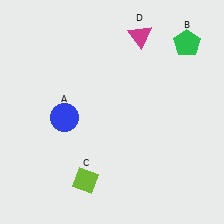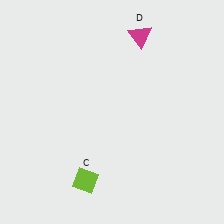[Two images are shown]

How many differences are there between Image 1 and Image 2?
There are 2 differences between the two images.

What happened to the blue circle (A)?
The blue circle (A) was removed in Image 2. It was in the bottom-left area of Image 1.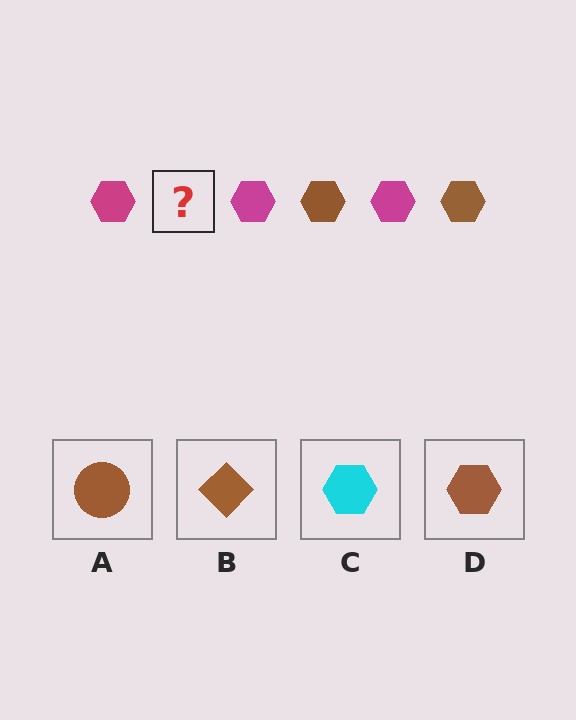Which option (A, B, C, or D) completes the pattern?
D.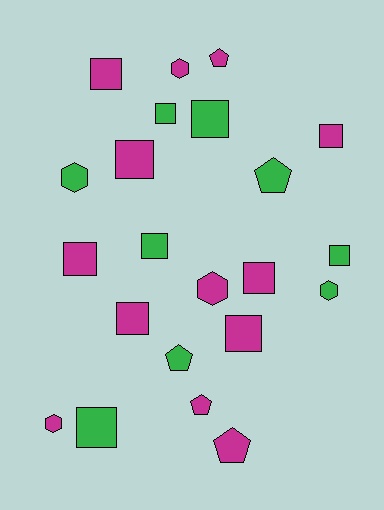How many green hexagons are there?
There are 2 green hexagons.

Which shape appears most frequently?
Square, with 12 objects.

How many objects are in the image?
There are 22 objects.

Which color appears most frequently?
Magenta, with 13 objects.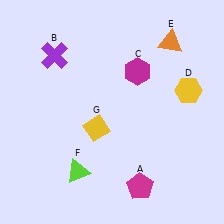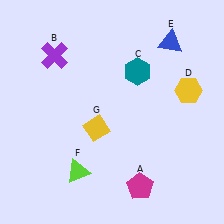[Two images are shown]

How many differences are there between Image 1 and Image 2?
There are 2 differences between the two images.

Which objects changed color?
C changed from magenta to teal. E changed from orange to blue.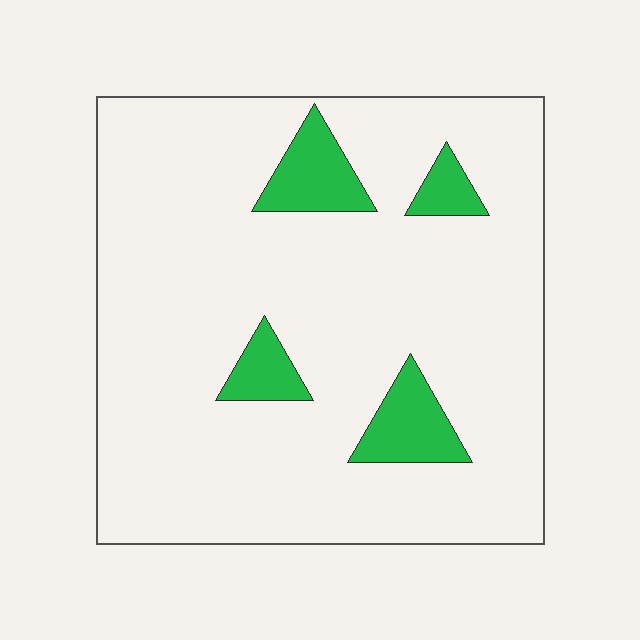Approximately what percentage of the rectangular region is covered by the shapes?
Approximately 10%.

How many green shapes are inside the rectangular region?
4.